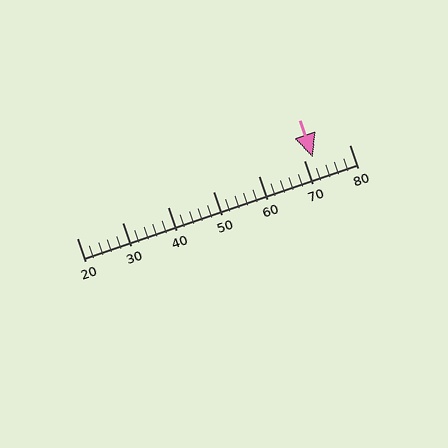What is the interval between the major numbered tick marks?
The major tick marks are spaced 10 units apart.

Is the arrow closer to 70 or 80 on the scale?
The arrow is closer to 70.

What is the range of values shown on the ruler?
The ruler shows values from 20 to 80.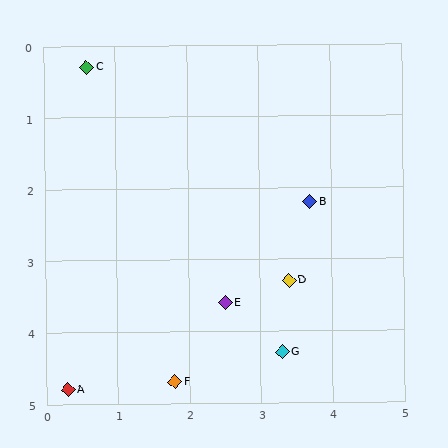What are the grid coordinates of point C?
Point C is at approximately (0.6, 0.3).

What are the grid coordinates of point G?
Point G is at approximately (3.3, 4.3).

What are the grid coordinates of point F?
Point F is at approximately (1.8, 4.7).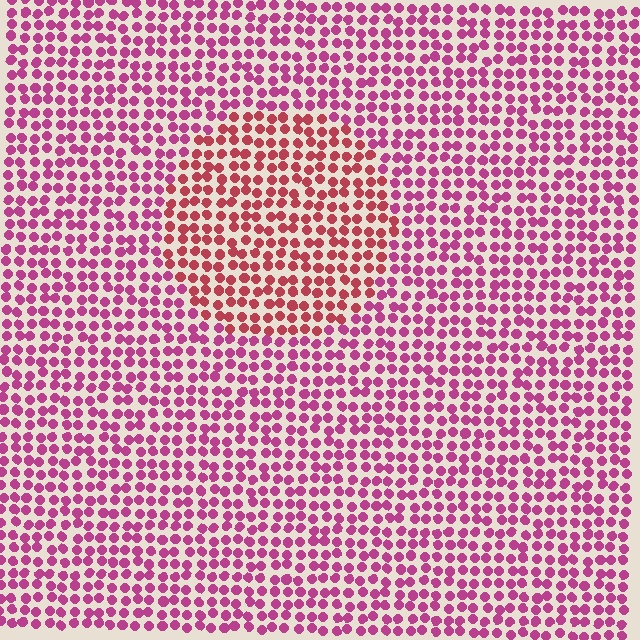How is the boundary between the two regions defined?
The boundary is defined purely by a slight shift in hue (about 30 degrees). Spacing, size, and orientation are identical on both sides.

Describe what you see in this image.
The image is filled with small magenta elements in a uniform arrangement. A circle-shaped region is visible where the elements are tinted to a slightly different hue, forming a subtle color boundary.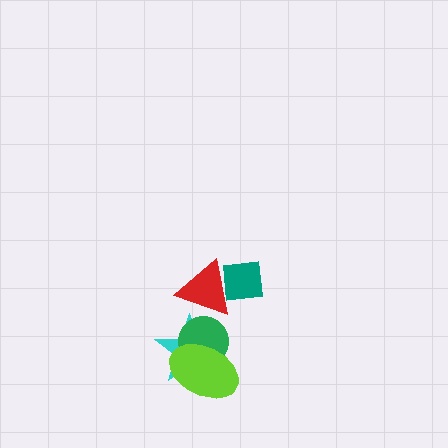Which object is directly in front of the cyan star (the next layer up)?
The green circle is directly in front of the cyan star.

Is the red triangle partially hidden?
No, no other shape covers it.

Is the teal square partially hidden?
Yes, it is partially covered by another shape.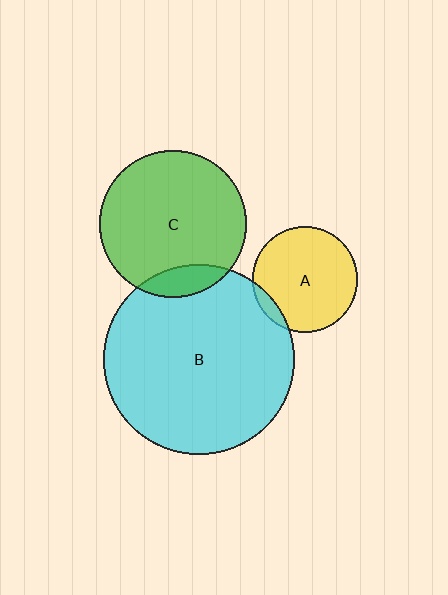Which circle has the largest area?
Circle B (cyan).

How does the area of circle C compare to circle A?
Approximately 1.9 times.